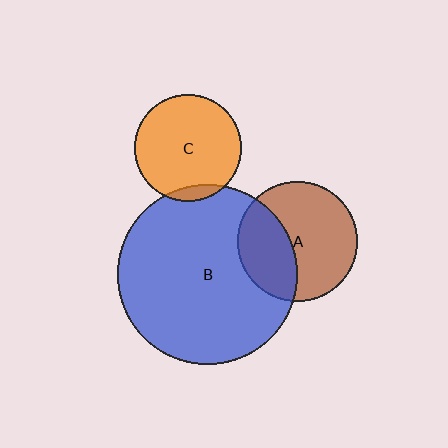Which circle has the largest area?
Circle B (blue).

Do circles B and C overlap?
Yes.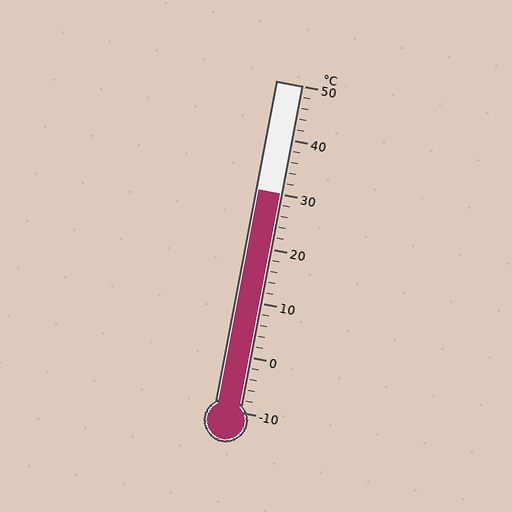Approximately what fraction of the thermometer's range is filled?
The thermometer is filled to approximately 65% of its range.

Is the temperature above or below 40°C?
The temperature is below 40°C.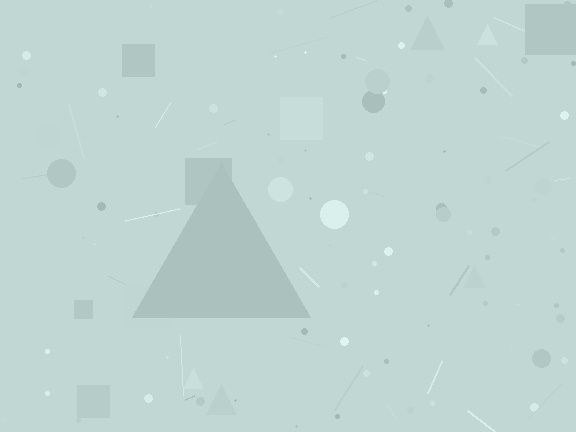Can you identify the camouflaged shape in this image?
The camouflaged shape is a triangle.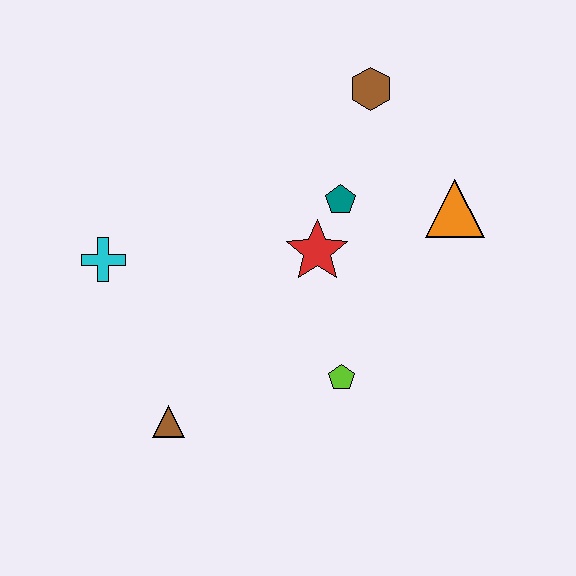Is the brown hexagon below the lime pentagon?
No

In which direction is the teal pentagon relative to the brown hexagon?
The teal pentagon is below the brown hexagon.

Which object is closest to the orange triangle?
The teal pentagon is closest to the orange triangle.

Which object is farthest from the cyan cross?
The orange triangle is farthest from the cyan cross.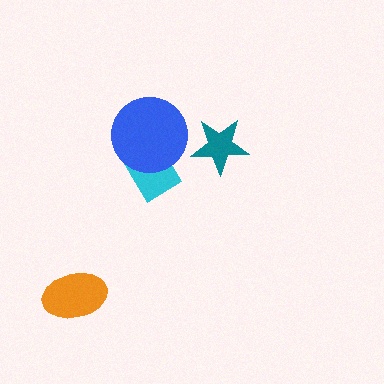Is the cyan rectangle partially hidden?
Yes, it is partially covered by another shape.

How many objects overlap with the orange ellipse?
0 objects overlap with the orange ellipse.